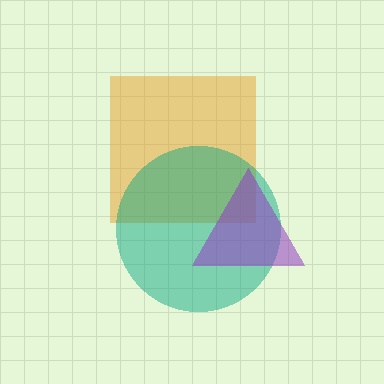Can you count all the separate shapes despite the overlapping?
Yes, there are 3 separate shapes.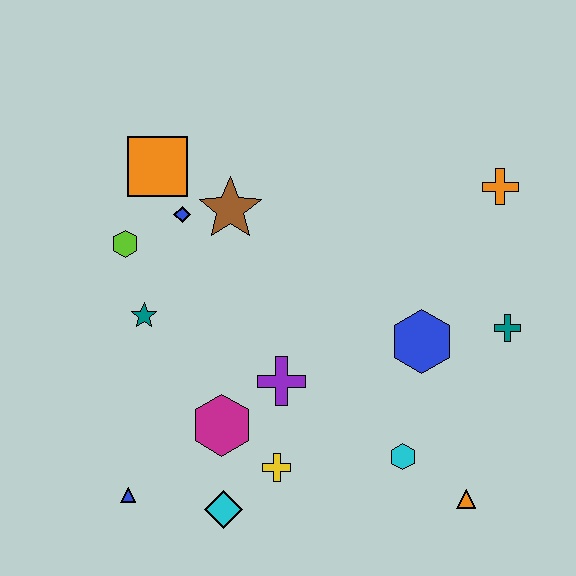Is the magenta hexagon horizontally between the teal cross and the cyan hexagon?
No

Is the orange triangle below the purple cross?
Yes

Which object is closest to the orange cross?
The teal cross is closest to the orange cross.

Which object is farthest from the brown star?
The orange triangle is farthest from the brown star.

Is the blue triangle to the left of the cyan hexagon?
Yes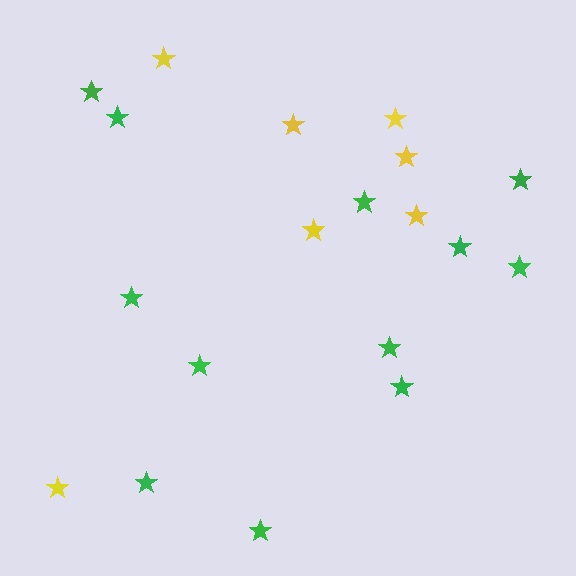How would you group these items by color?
There are 2 groups: one group of green stars (12) and one group of yellow stars (7).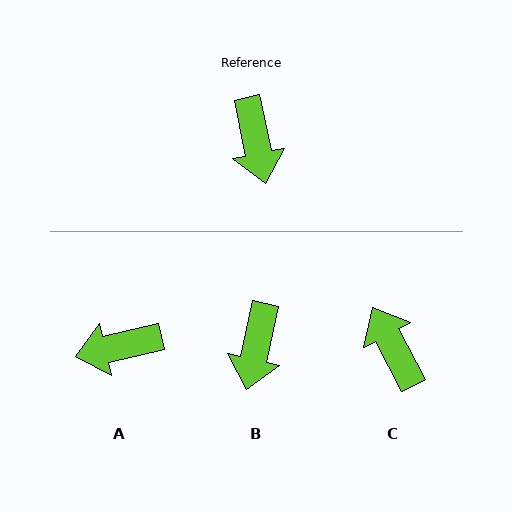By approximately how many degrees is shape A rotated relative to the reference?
Approximately 89 degrees clockwise.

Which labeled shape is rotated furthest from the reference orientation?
C, about 164 degrees away.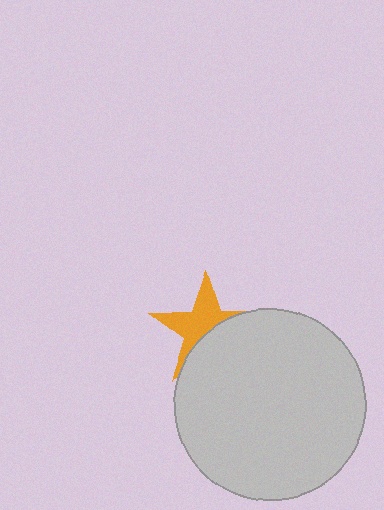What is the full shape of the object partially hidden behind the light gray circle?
The partially hidden object is an orange star.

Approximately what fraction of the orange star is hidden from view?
Roughly 47% of the orange star is hidden behind the light gray circle.